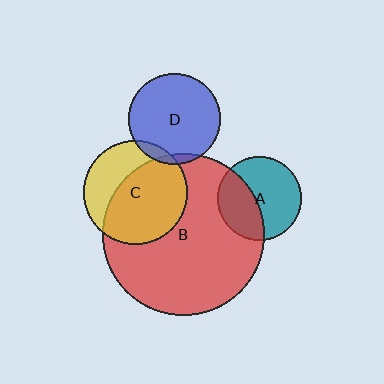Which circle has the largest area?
Circle B (red).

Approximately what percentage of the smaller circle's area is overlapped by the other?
Approximately 5%.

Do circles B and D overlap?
Yes.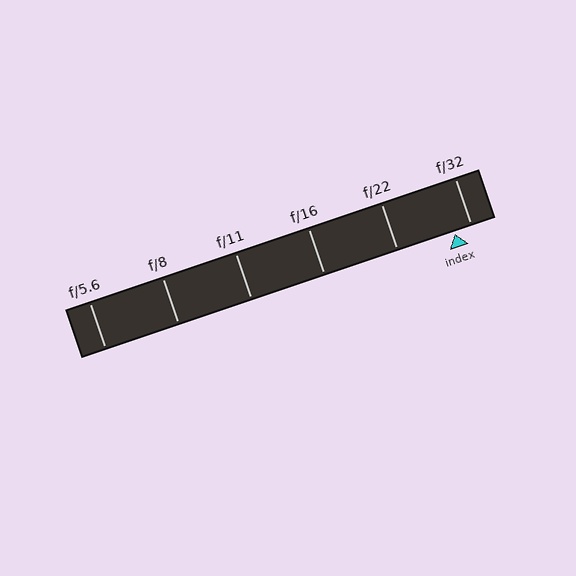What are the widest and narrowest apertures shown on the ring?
The widest aperture shown is f/5.6 and the narrowest is f/32.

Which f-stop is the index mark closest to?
The index mark is closest to f/32.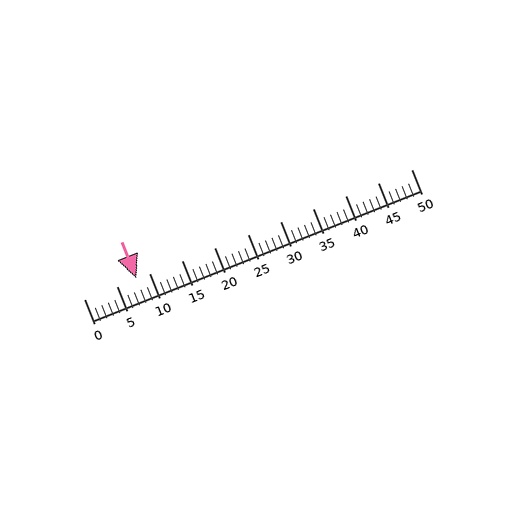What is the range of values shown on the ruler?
The ruler shows values from 0 to 50.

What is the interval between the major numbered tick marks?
The major tick marks are spaced 5 units apart.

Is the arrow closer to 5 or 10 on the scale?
The arrow is closer to 10.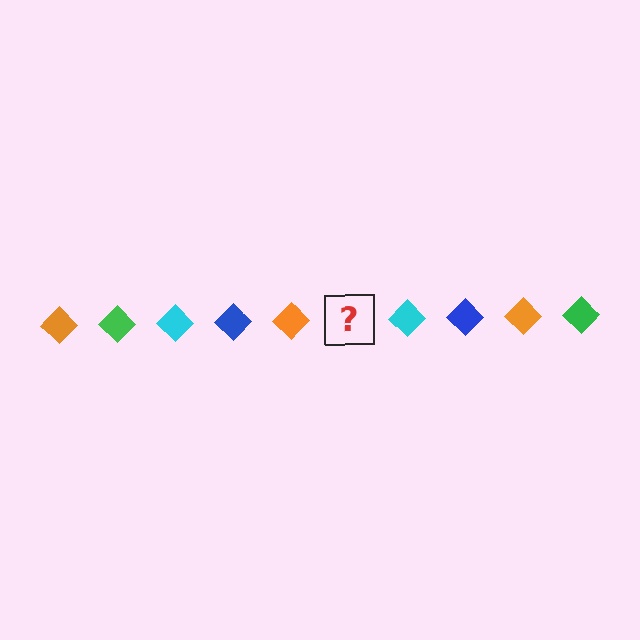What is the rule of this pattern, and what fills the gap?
The rule is that the pattern cycles through orange, green, cyan, blue diamonds. The gap should be filled with a green diamond.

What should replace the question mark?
The question mark should be replaced with a green diamond.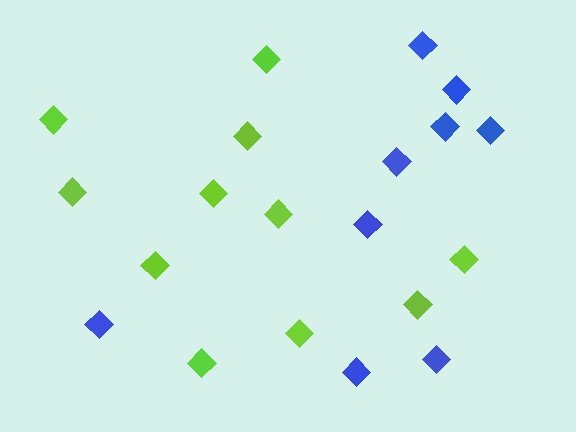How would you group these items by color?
There are 2 groups: one group of lime diamonds (11) and one group of blue diamonds (9).